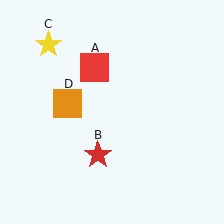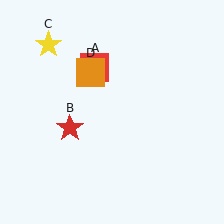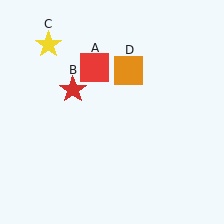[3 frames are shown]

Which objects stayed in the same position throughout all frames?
Red square (object A) and yellow star (object C) remained stationary.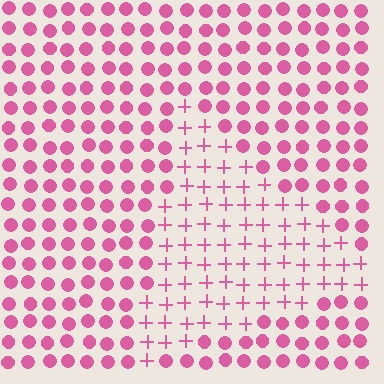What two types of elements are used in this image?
The image uses plus signs inside the triangle region and circles outside it.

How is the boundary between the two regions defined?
The boundary is defined by a change in element shape: plus signs inside vs. circles outside. All elements share the same color and spacing.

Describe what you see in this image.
The image is filled with small pink elements arranged in a uniform grid. A triangle-shaped region contains plus signs, while the surrounding area contains circles. The boundary is defined purely by the change in element shape.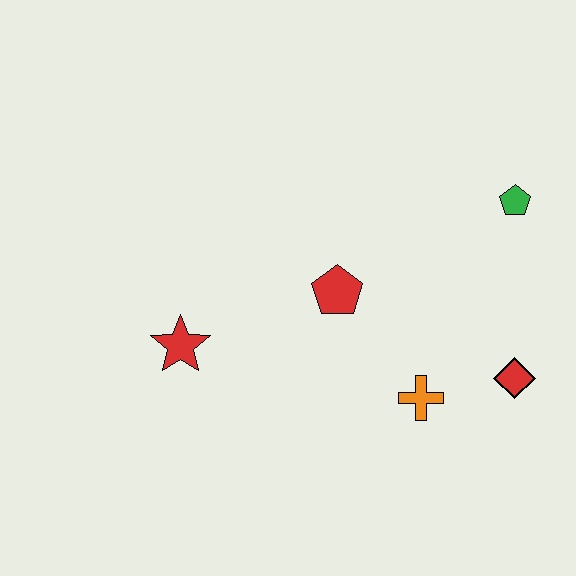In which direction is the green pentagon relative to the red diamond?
The green pentagon is above the red diamond.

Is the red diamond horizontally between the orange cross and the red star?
No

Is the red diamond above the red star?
No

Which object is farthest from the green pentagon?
The red star is farthest from the green pentagon.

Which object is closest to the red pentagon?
The orange cross is closest to the red pentagon.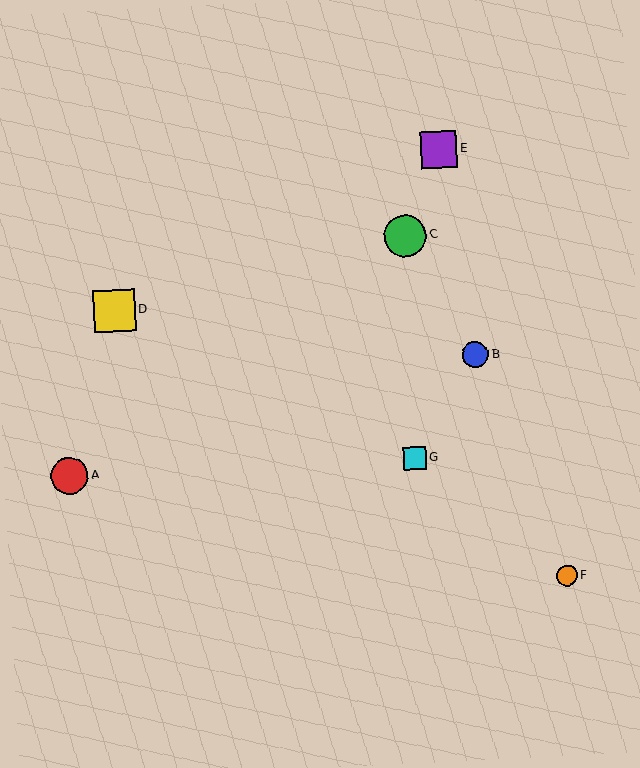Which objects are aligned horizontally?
Objects A, G are aligned horizontally.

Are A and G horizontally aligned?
Yes, both are at y≈476.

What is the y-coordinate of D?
Object D is at y≈311.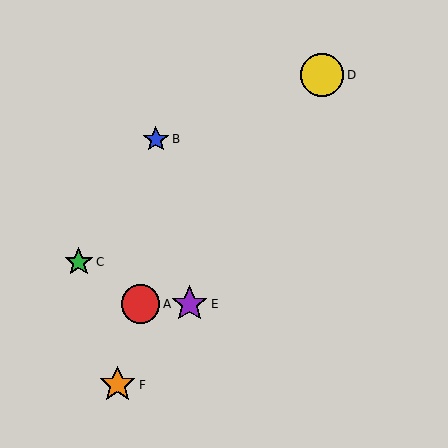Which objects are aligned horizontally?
Objects A, E are aligned horizontally.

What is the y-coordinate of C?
Object C is at y≈262.